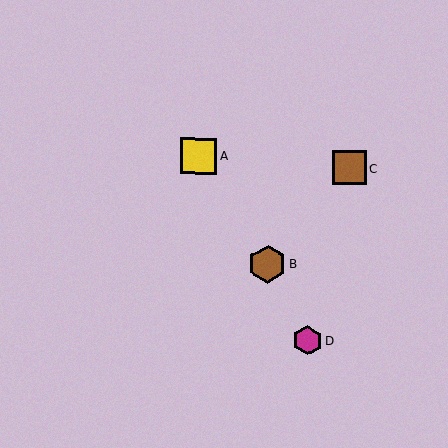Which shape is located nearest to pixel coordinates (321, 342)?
The magenta hexagon (labeled D) at (308, 340) is nearest to that location.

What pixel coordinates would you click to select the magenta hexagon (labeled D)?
Click at (308, 340) to select the magenta hexagon D.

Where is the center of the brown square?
The center of the brown square is at (349, 168).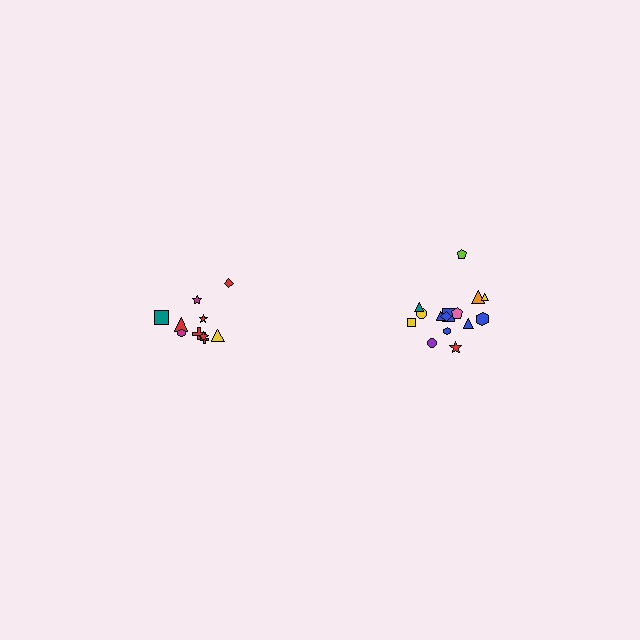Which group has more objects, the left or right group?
The right group.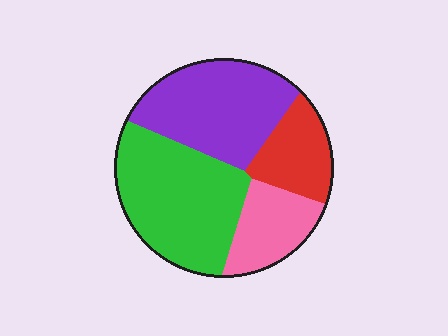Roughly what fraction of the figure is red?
Red covers around 15% of the figure.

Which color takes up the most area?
Green, at roughly 35%.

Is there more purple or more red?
Purple.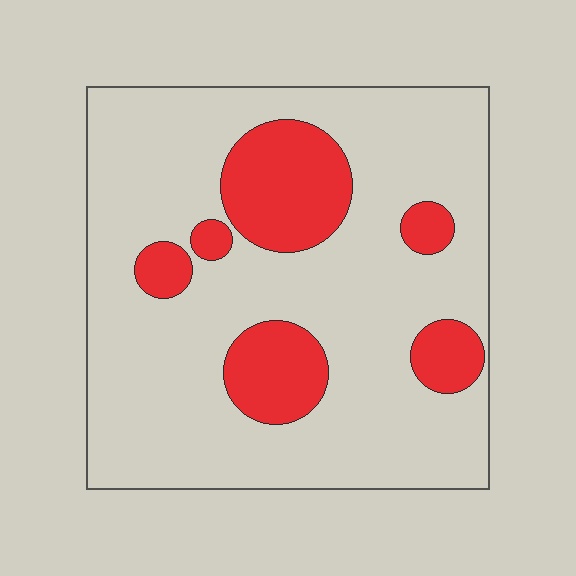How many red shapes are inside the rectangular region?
6.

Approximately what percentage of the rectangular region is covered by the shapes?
Approximately 20%.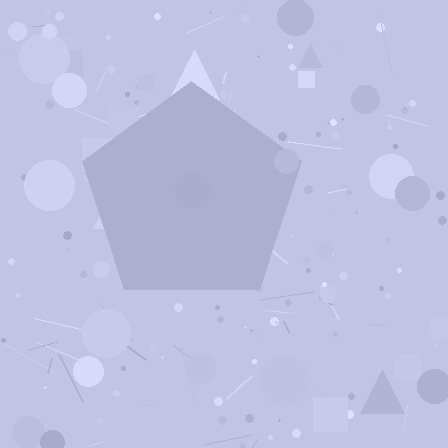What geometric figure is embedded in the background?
A pentagon is embedded in the background.